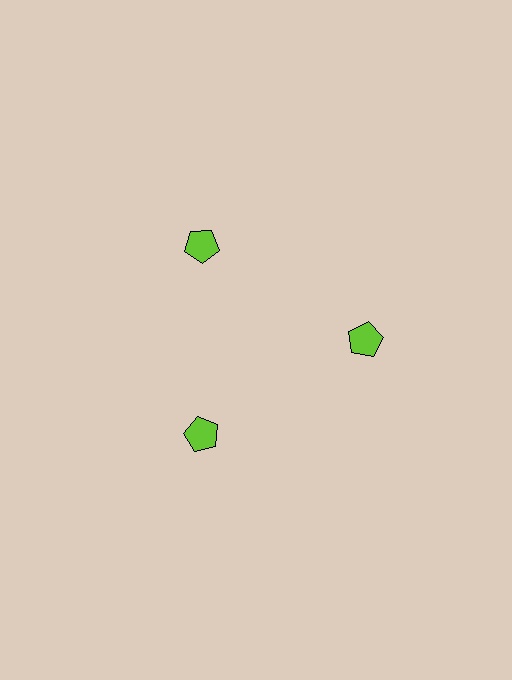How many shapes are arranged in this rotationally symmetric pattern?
There are 3 shapes, arranged in 3 groups of 1.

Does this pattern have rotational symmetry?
Yes, this pattern has 3-fold rotational symmetry. It looks the same after rotating 120 degrees around the center.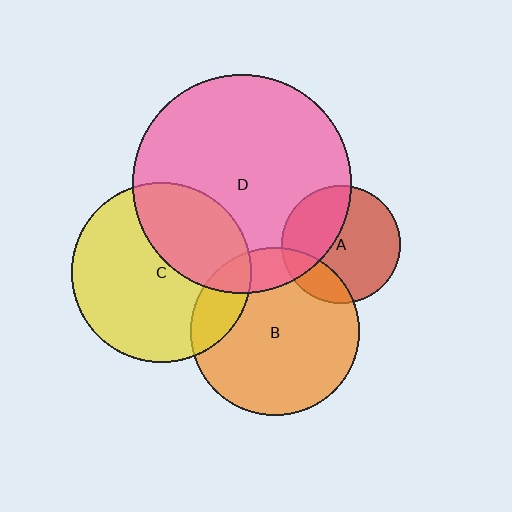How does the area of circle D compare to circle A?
Approximately 3.4 times.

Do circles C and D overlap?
Yes.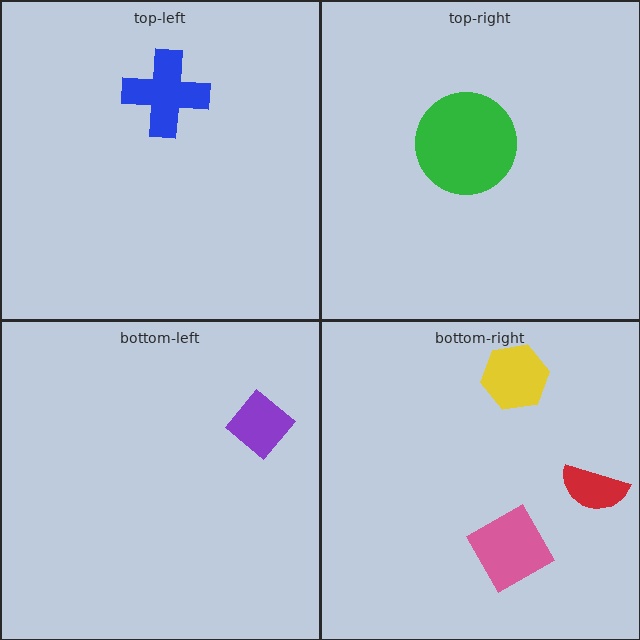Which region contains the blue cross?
The top-left region.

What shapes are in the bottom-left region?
The purple diamond.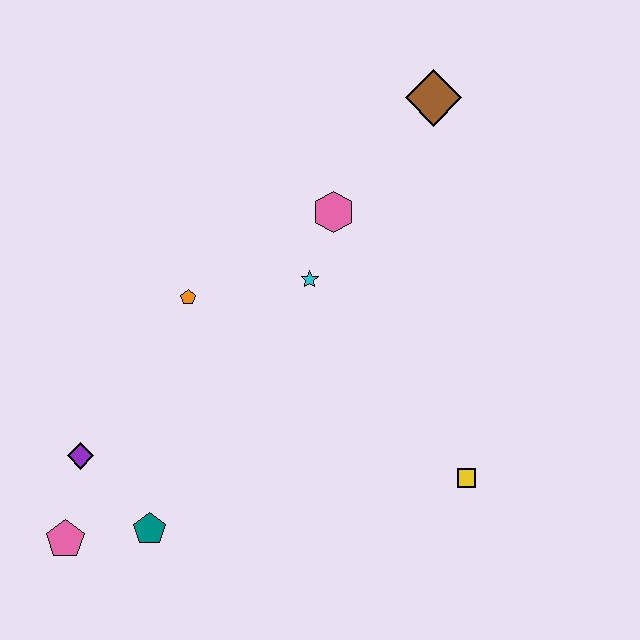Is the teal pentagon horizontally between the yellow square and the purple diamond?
Yes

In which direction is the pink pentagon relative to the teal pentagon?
The pink pentagon is to the left of the teal pentagon.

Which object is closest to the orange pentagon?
The cyan star is closest to the orange pentagon.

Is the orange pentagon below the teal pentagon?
No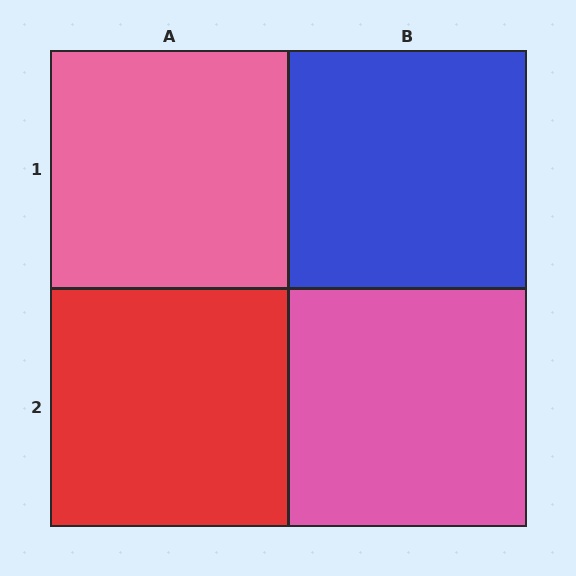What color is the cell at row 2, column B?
Pink.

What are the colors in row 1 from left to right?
Pink, blue.